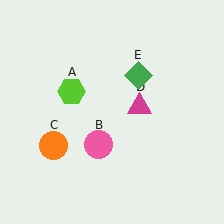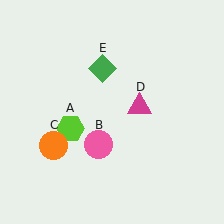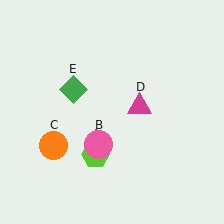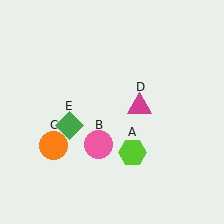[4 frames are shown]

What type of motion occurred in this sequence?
The lime hexagon (object A), green diamond (object E) rotated counterclockwise around the center of the scene.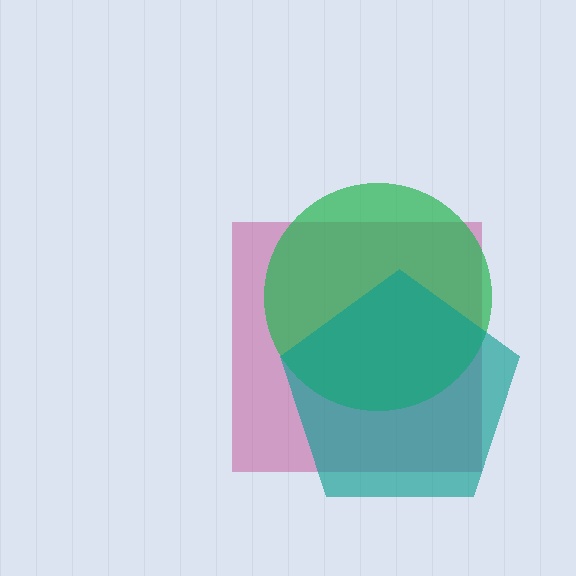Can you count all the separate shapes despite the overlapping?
Yes, there are 3 separate shapes.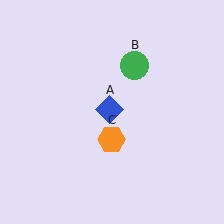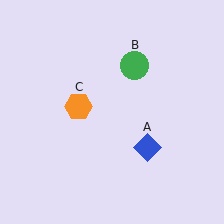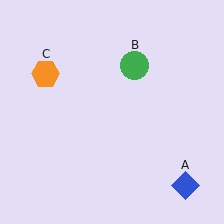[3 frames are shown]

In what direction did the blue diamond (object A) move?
The blue diamond (object A) moved down and to the right.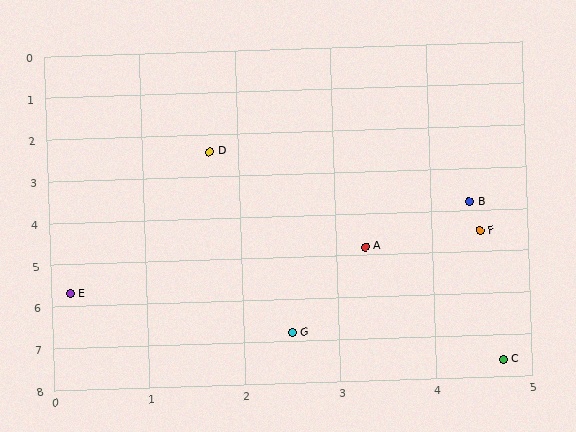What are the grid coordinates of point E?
Point E is at approximately (0.2, 5.7).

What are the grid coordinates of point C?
Point C is at approximately (4.7, 7.6).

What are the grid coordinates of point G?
Point G is at approximately (2.5, 6.8).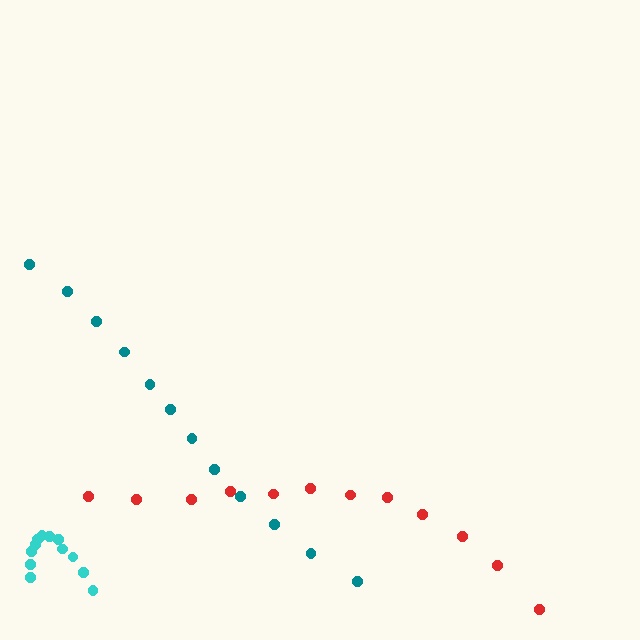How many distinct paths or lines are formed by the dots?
There are 3 distinct paths.